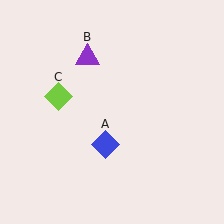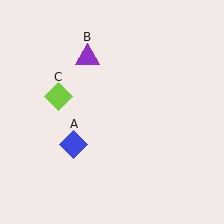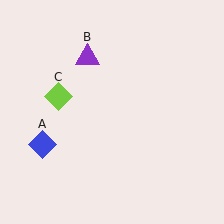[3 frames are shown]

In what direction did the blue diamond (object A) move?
The blue diamond (object A) moved left.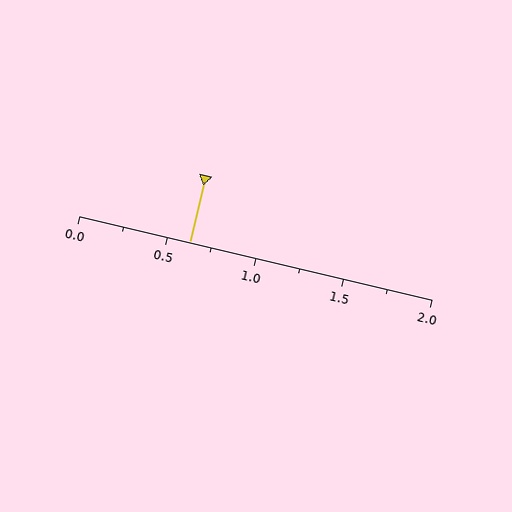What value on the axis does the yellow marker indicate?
The marker indicates approximately 0.62.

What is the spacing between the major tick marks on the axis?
The major ticks are spaced 0.5 apart.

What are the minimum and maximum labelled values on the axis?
The axis runs from 0.0 to 2.0.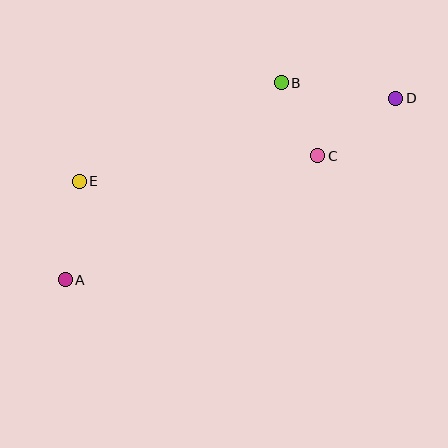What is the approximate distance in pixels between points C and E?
The distance between C and E is approximately 240 pixels.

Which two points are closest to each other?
Points B and C are closest to each other.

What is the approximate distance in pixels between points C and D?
The distance between C and D is approximately 97 pixels.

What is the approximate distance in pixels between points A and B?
The distance between A and B is approximately 292 pixels.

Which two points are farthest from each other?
Points A and D are farthest from each other.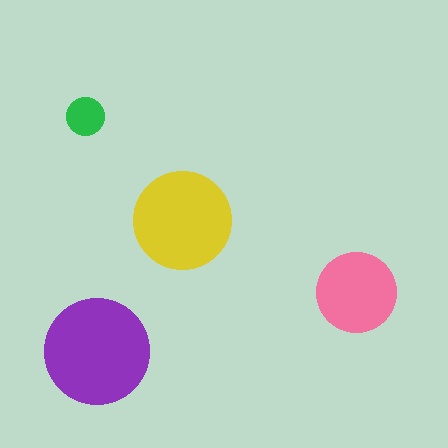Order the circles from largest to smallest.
the purple one, the yellow one, the pink one, the green one.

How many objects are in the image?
There are 4 objects in the image.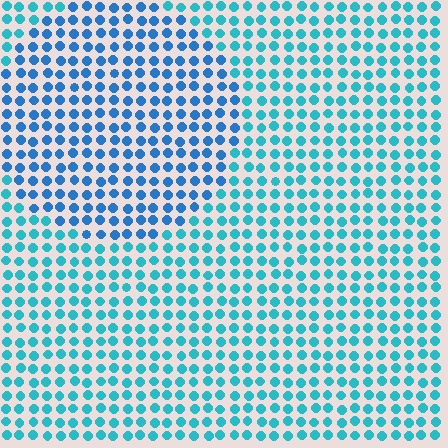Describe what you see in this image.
The image is filled with small cyan elements in a uniform arrangement. A circle-shaped region is visible where the elements are tinted to a slightly different hue, forming a subtle color boundary.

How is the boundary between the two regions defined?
The boundary is defined purely by a slight shift in hue (about 26 degrees). Spacing, size, and orientation are identical on both sides.